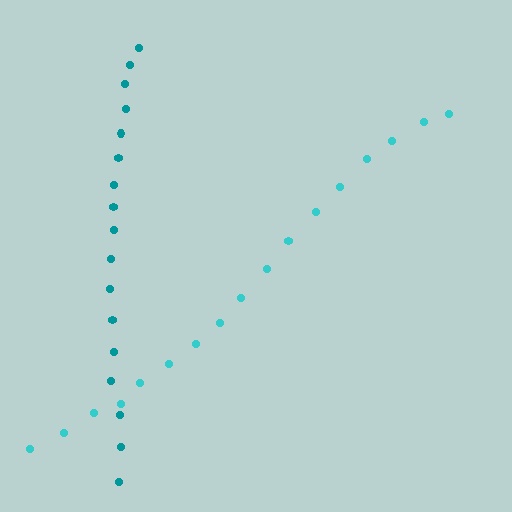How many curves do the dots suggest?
There are 2 distinct paths.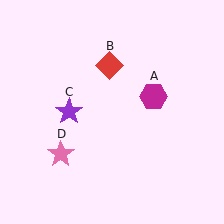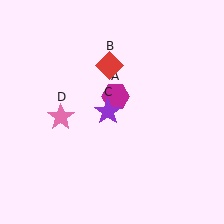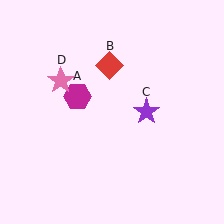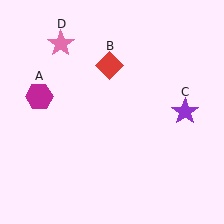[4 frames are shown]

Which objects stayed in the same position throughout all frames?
Red diamond (object B) remained stationary.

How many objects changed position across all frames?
3 objects changed position: magenta hexagon (object A), purple star (object C), pink star (object D).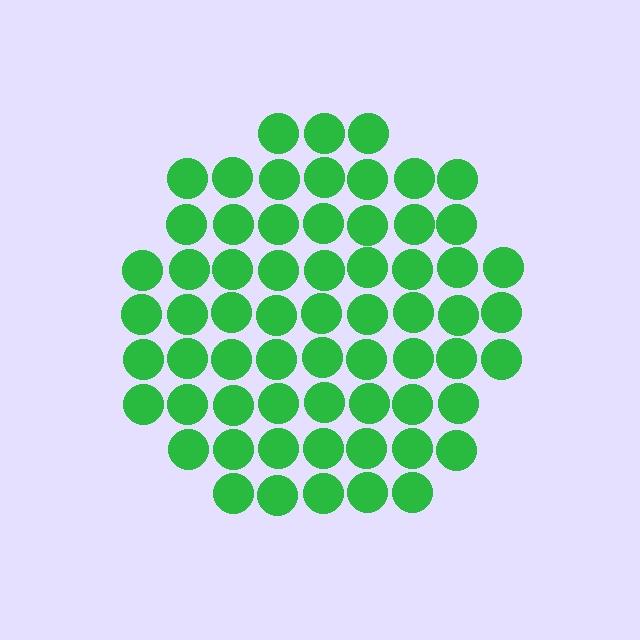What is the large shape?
The large shape is a circle.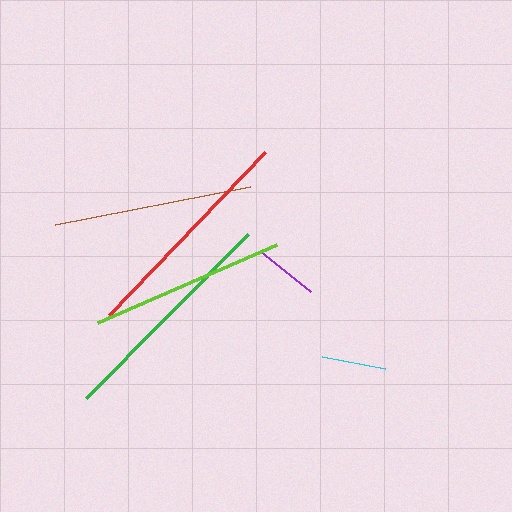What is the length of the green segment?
The green segment is approximately 230 pixels long.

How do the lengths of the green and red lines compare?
The green and red lines are approximately the same length.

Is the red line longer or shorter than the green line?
The green line is longer than the red line.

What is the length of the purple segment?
The purple segment is approximately 66 pixels long.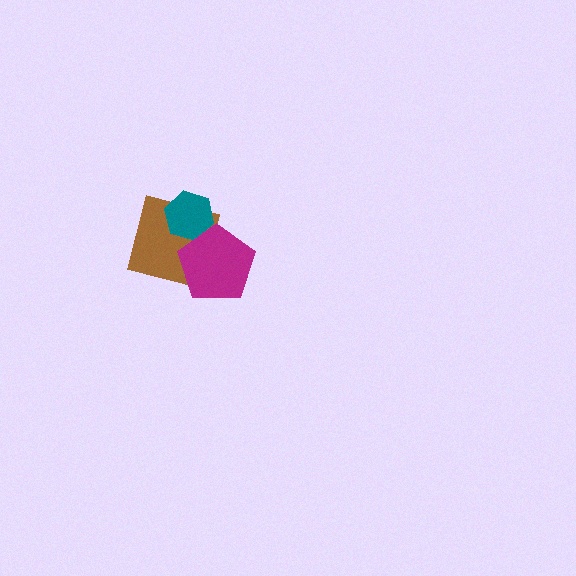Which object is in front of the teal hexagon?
The magenta pentagon is in front of the teal hexagon.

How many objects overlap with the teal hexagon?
2 objects overlap with the teal hexagon.